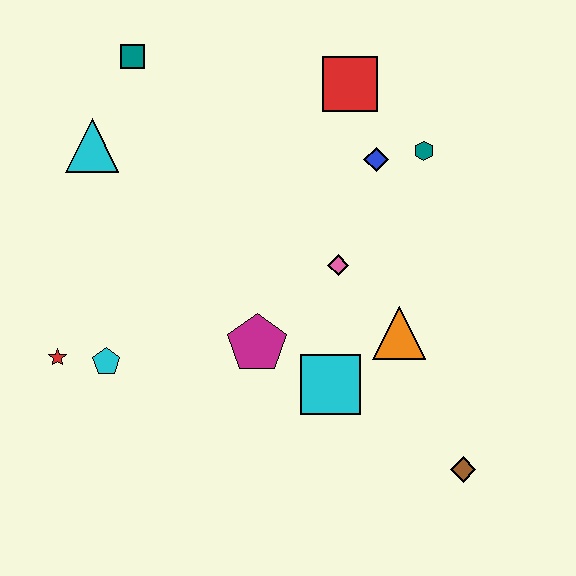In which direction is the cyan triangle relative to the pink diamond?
The cyan triangle is to the left of the pink diamond.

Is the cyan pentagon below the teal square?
Yes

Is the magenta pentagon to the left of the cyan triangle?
No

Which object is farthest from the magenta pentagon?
The teal square is farthest from the magenta pentagon.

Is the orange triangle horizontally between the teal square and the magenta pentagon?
No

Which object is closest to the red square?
The blue diamond is closest to the red square.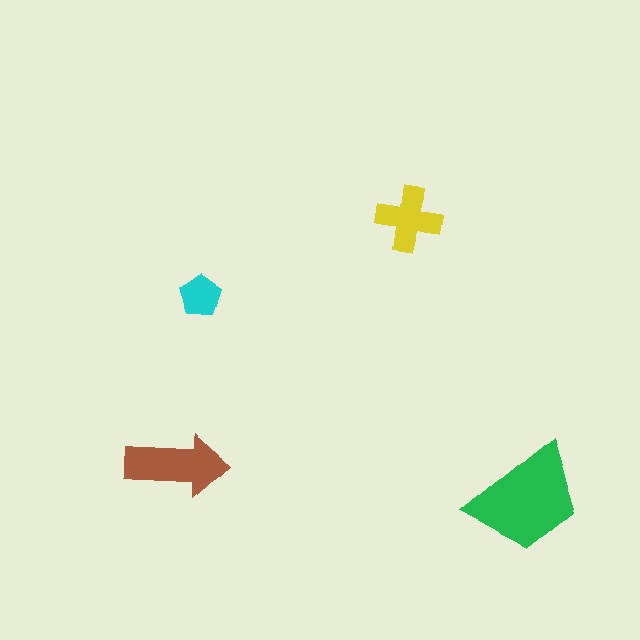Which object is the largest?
The green trapezoid.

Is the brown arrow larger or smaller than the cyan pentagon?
Larger.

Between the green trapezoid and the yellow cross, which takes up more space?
The green trapezoid.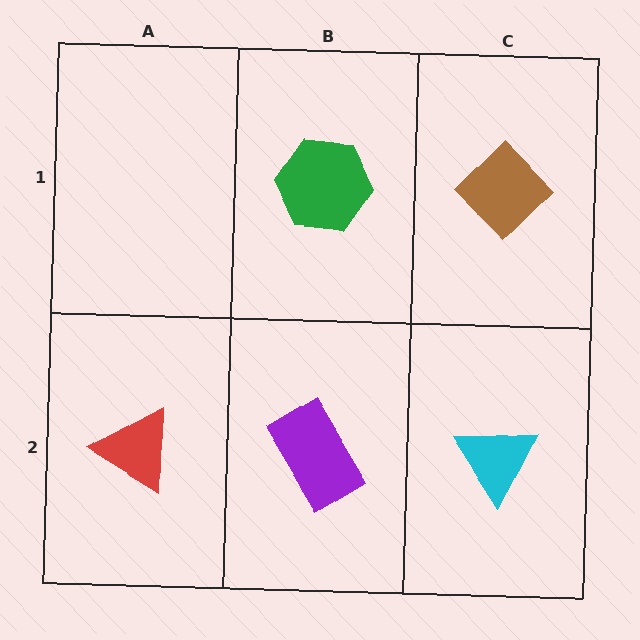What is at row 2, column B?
A purple rectangle.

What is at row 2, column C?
A cyan triangle.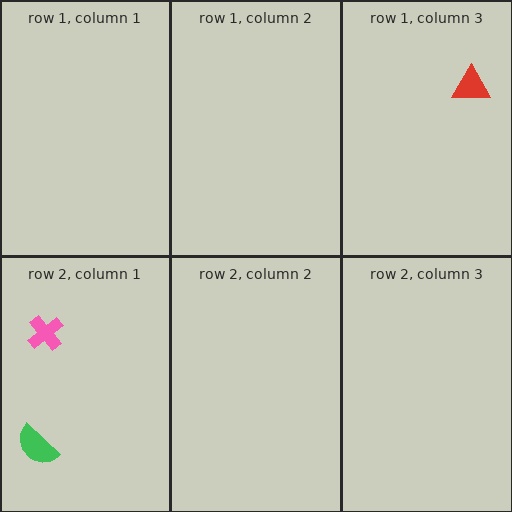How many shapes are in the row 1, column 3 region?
1.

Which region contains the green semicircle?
The row 2, column 1 region.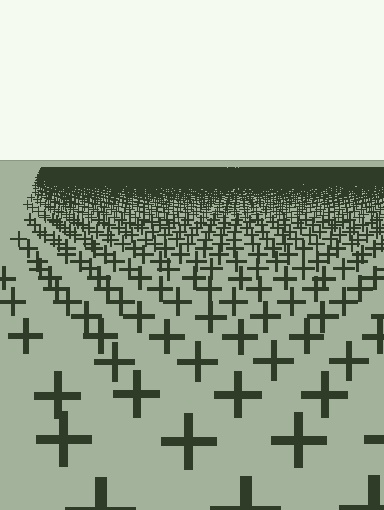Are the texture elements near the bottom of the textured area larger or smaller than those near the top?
Larger. Near the bottom, elements are closer to the viewer and appear at a bigger on-screen size.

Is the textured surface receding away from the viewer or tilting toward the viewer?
The surface is receding away from the viewer. Texture elements get smaller and denser toward the top.